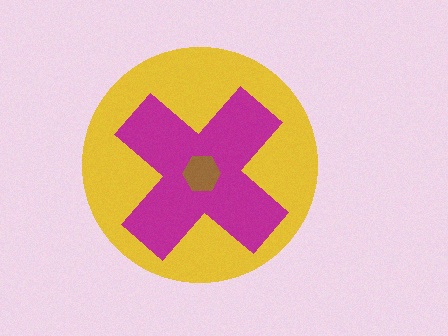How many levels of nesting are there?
3.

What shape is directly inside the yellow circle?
The magenta cross.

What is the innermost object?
The brown hexagon.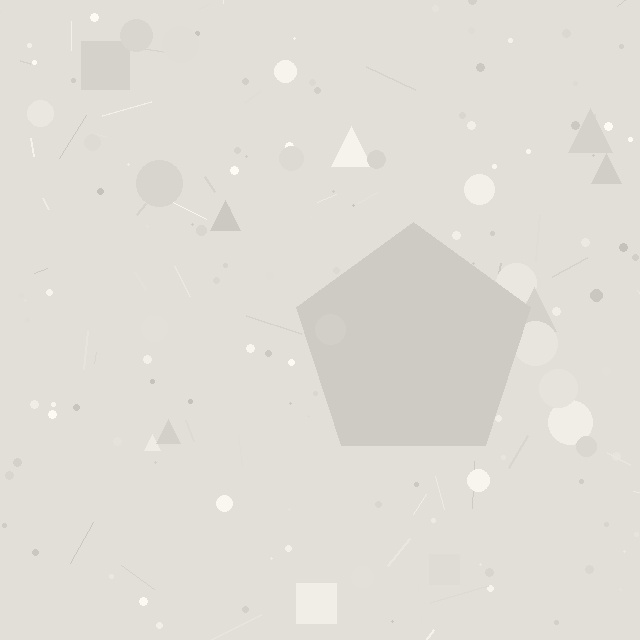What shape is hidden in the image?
A pentagon is hidden in the image.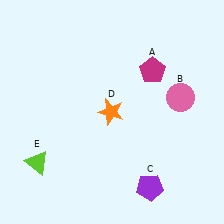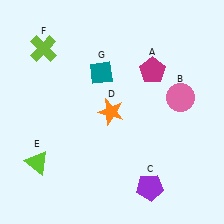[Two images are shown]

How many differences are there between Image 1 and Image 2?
There are 2 differences between the two images.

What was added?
A lime cross (F), a teal diamond (G) were added in Image 2.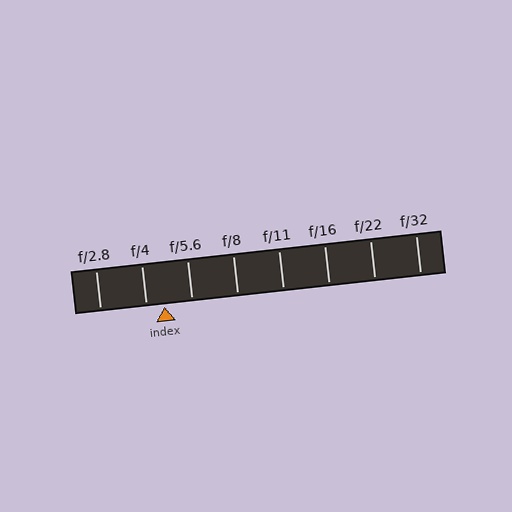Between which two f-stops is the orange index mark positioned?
The index mark is between f/4 and f/5.6.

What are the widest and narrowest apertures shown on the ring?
The widest aperture shown is f/2.8 and the narrowest is f/32.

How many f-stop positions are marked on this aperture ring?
There are 8 f-stop positions marked.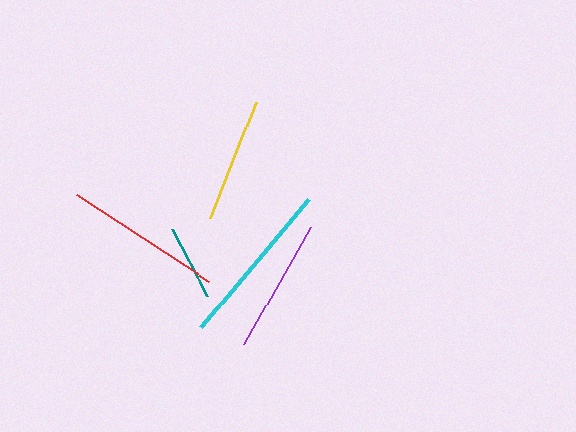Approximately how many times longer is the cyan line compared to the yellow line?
The cyan line is approximately 1.3 times the length of the yellow line.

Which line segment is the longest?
The cyan line is the longest at approximately 167 pixels.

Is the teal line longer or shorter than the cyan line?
The cyan line is longer than the teal line.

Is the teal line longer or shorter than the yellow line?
The yellow line is longer than the teal line.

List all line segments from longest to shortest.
From longest to shortest: cyan, red, purple, yellow, teal.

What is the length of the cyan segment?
The cyan segment is approximately 167 pixels long.